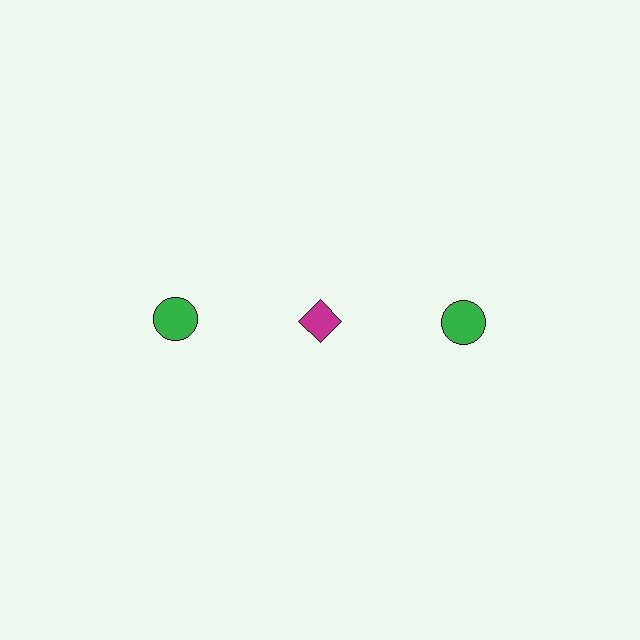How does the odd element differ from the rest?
It differs in both color (magenta instead of green) and shape (diamond instead of circle).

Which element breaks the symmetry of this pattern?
The magenta diamond in the top row, second from left column breaks the symmetry. All other shapes are green circles.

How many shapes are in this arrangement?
There are 3 shapes arranged in a grid pattern.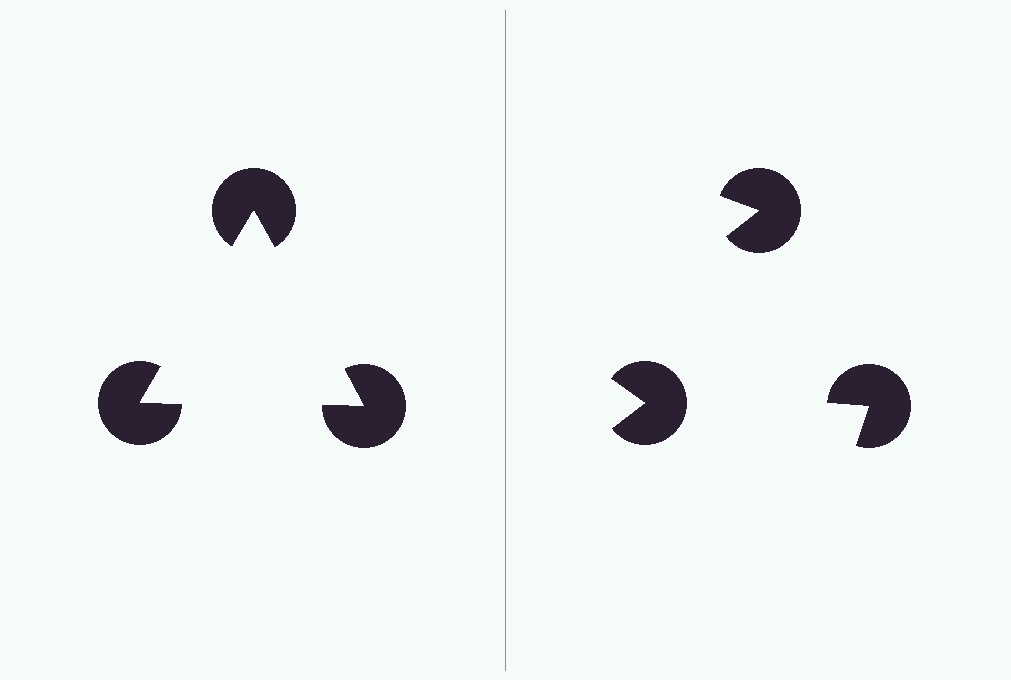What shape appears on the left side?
An illusory triangle.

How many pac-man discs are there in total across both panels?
6 — 3 on each side.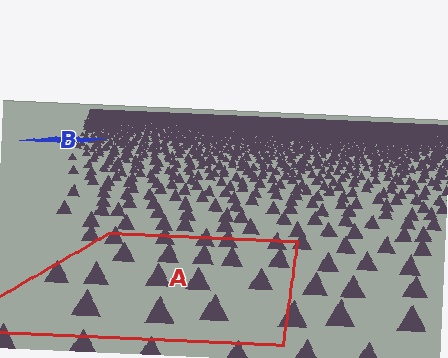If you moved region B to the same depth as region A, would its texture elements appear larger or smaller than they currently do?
They would appear larger. At a closer depth, the same texture elements are projected at a bigger on-screen size.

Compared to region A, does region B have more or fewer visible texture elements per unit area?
Region B has more texture elements per unit area — they are packed more densely because it is farther away.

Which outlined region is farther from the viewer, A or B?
Region B is farther from the viewer — the texture elements inside it appear smaller and more densely packed.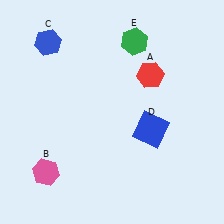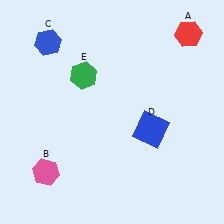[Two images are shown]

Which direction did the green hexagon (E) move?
The green hexagon (E) moved left.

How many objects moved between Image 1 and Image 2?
2 objects moved between the two images.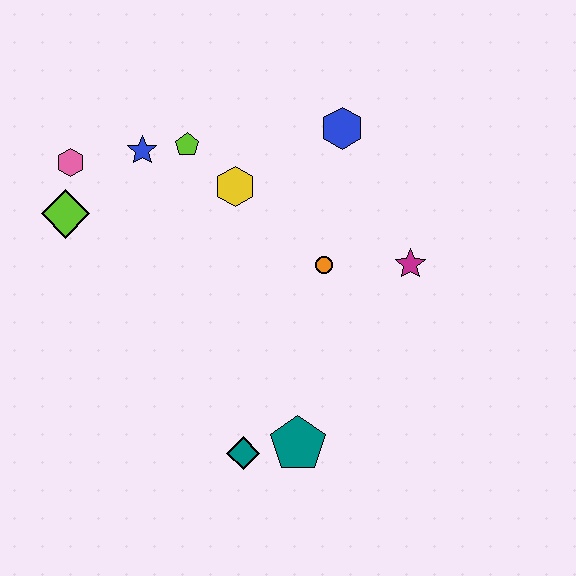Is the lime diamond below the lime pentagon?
Yes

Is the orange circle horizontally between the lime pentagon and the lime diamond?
No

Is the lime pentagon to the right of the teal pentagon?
No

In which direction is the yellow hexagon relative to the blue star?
The yellow hexagon is to the right of the blue star.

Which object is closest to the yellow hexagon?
The lime pentagon is closest to the yellow hexagon.